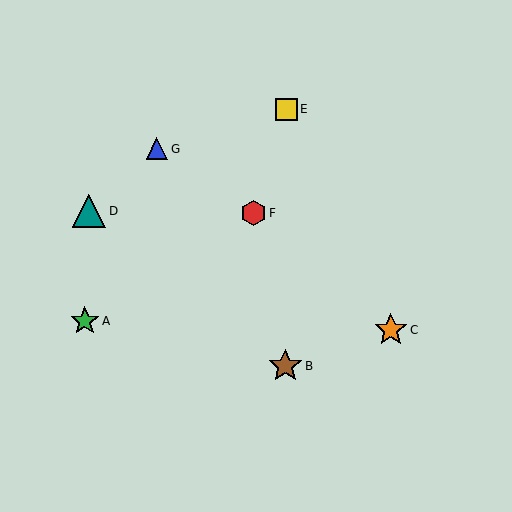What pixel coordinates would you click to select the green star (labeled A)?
Click at (85, 321) to select the green star A.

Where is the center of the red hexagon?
The center of the red hexagon is at (253, 213).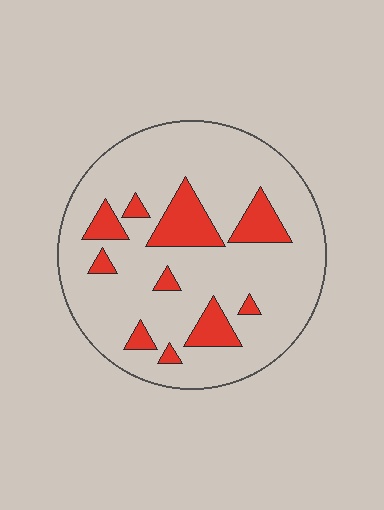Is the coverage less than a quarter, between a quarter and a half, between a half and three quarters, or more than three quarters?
Less than a quarter.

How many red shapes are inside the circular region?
10.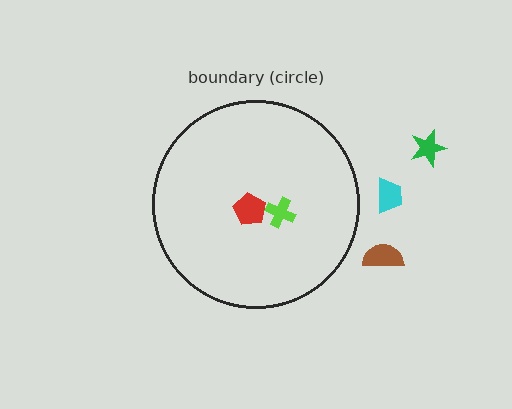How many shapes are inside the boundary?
2 inside, 3 outside.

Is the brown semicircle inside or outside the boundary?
Outside.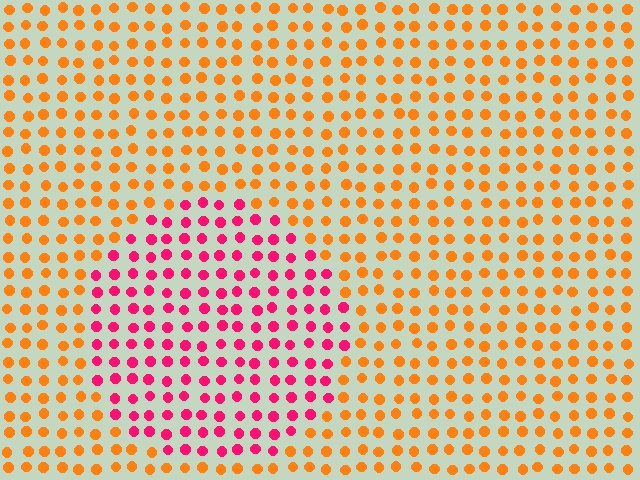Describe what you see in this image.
The image is filled with small orange elements in a uniform arrangement. A circle-shaped region is visible where the elements are tinted to a slightly different hue, forming a subtle color boundary.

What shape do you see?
I see a circle.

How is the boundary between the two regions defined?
The boundary is defined purely by a slight shift in hue (about 53 degrees). Spacing, size, and orientation are identical on both sides.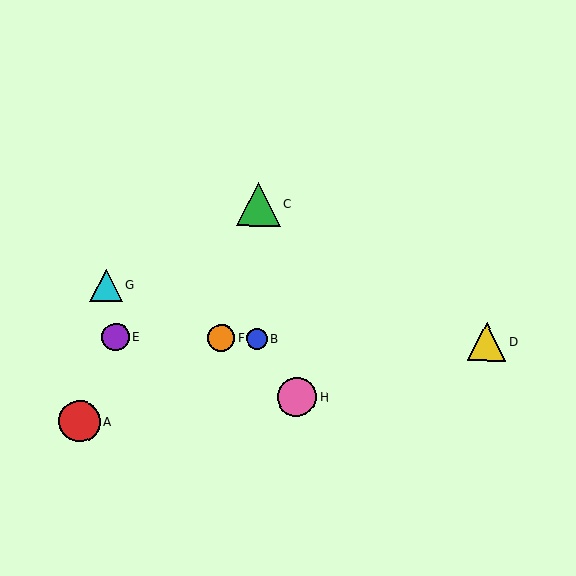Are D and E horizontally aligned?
Yes, both are at y≈342.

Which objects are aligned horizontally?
Objects B, D, E, F are aligned horizontally.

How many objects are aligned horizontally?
4 objects (B, D, E, F) are aligned horizontally.